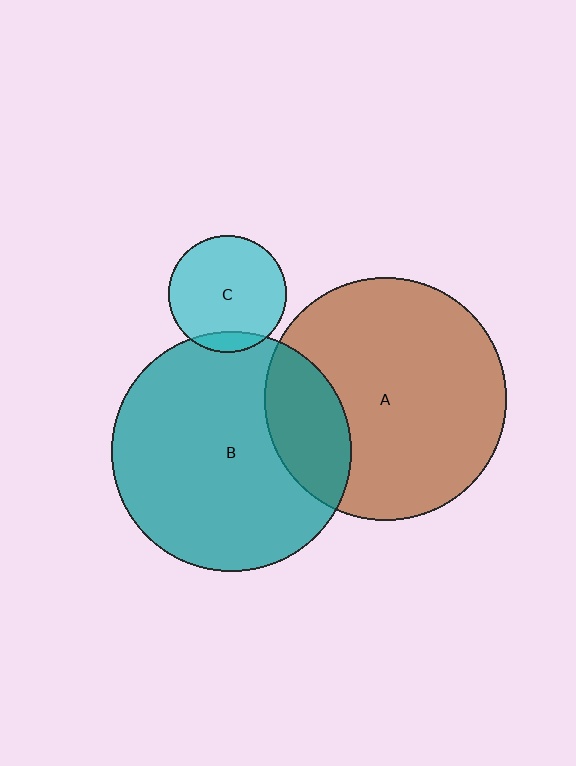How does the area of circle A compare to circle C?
Approximately 4.3 times.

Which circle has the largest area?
Circle A (brown).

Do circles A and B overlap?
Yes.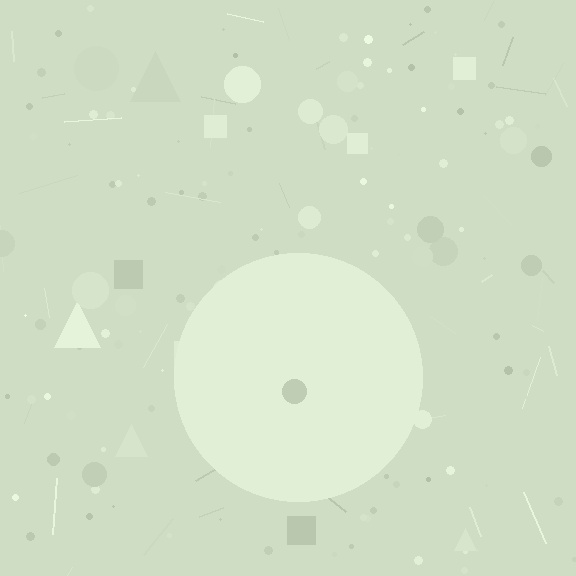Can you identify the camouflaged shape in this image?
The camouflaged shape is a circle.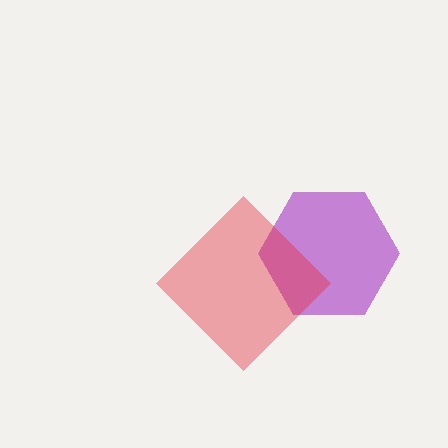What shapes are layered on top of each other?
The layered shapes are: a purple hexagon, a red diamond.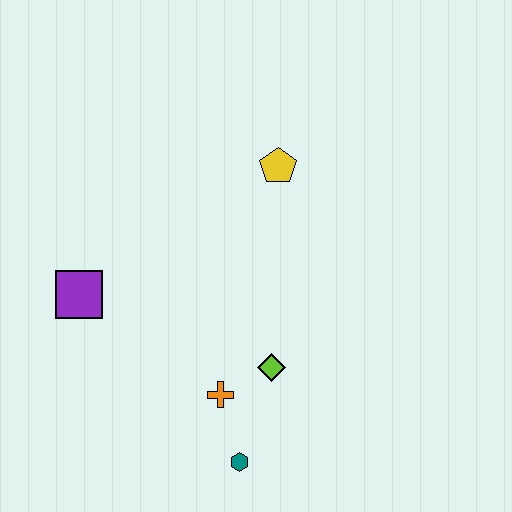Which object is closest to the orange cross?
The lime diamond is closest to the orange cross.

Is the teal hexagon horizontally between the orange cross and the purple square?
No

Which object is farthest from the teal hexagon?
The yellow pentagon is farthest from the teal hexagon.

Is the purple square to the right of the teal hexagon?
No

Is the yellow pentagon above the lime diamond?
Yes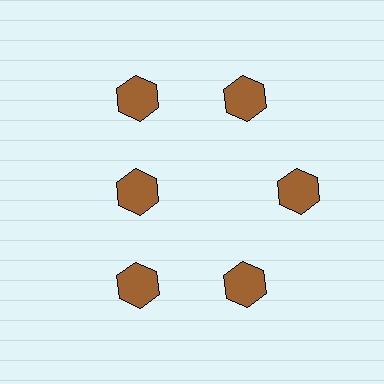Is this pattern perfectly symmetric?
No. The 6 brown hexagons are arranged in a ring, but one element near the 9 o'clock position is pulled inward toward the center, breaking the 6-fold rotational symmetry.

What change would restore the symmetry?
The symmetry would be restored by moving it outward, back onto the ring so that all 6 hexagons sit at equal angles and equal distance from the center.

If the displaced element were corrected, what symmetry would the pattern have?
It would have 6-fold rotational symmetry — the pattern would map onto itself every 60 degrees.